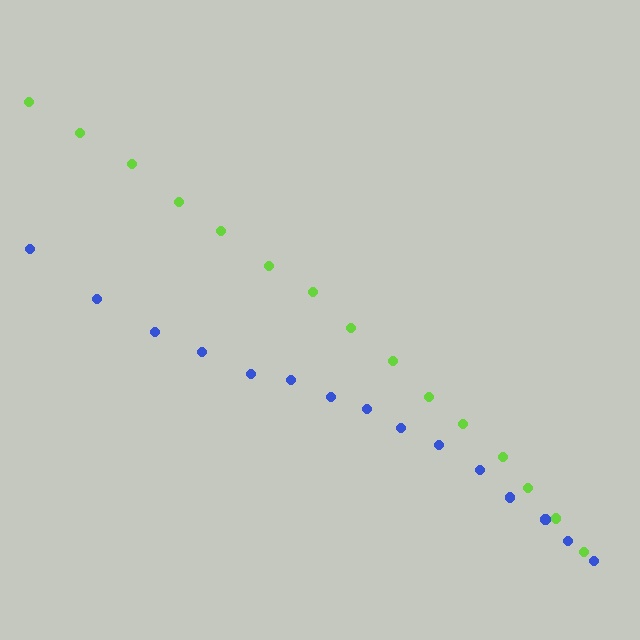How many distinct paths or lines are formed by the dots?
There are 2 distinct paths.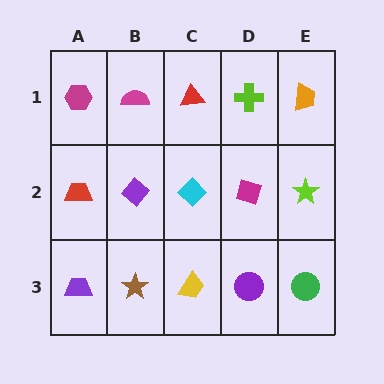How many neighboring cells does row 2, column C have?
4.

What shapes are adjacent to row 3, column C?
A cyan diamond (row 2, column C), a brown star (row 3, column B), a purple circle (row 3, column D).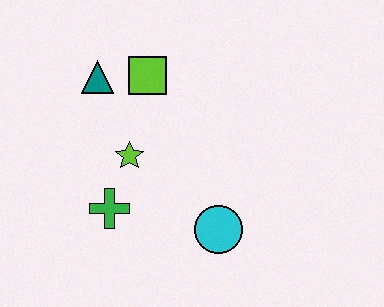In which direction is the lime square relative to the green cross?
The lime square is above the green cross.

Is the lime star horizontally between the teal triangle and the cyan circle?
Yes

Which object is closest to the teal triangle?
The lime square is closest to the teal triangle.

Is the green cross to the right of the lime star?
No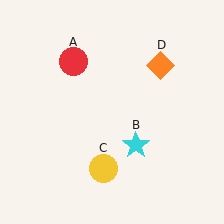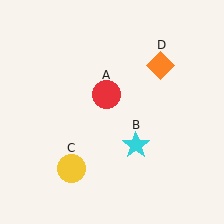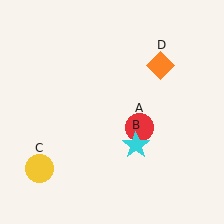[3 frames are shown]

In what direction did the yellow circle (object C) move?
The yellow circle (object C) moved left.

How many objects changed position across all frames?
2 objects changed position: red circle (object A), yellow circle (object C).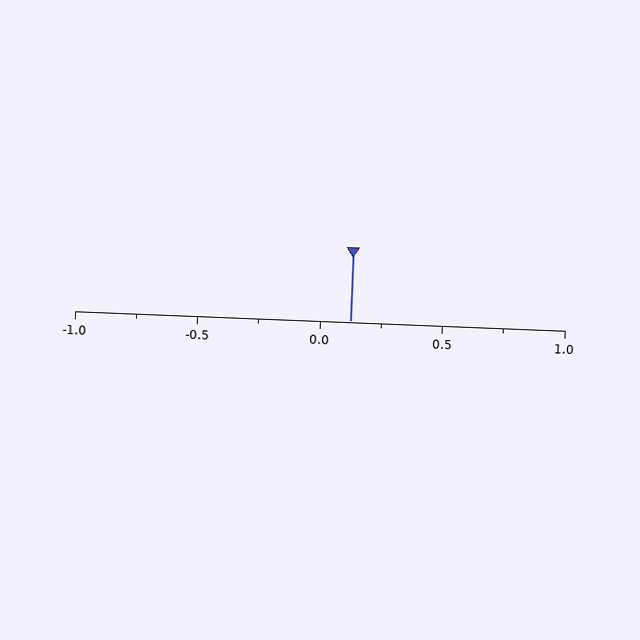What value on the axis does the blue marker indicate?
The marker indicates approximately 0.12.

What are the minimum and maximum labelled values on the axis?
The axis runs from -1.0 to 1.0.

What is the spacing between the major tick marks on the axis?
The major ticks are spaced 0.5 apart.